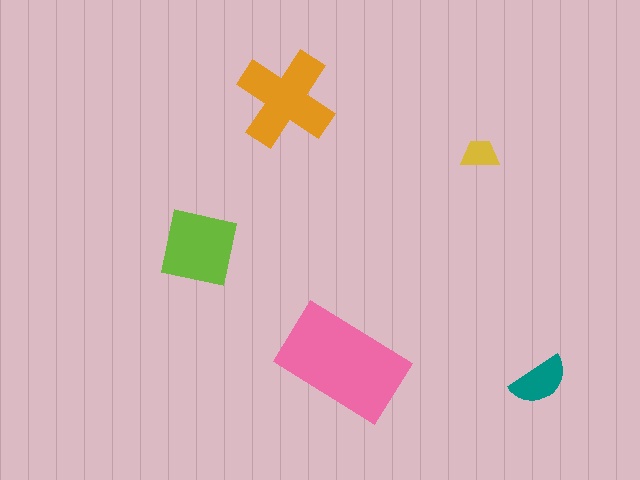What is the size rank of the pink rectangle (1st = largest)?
1st.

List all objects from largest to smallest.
The pink rectangle, the orange cross, the lime square, the teal semicircle, the yellow trapezoid.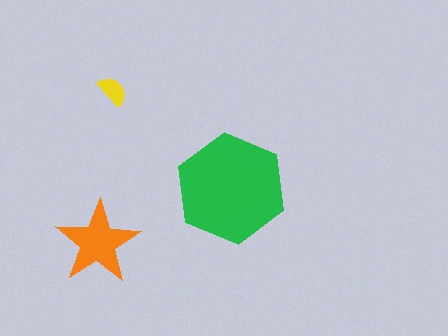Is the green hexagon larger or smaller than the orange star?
Larger.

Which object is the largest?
The green hexagon.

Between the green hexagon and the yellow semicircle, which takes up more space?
The green hexagon.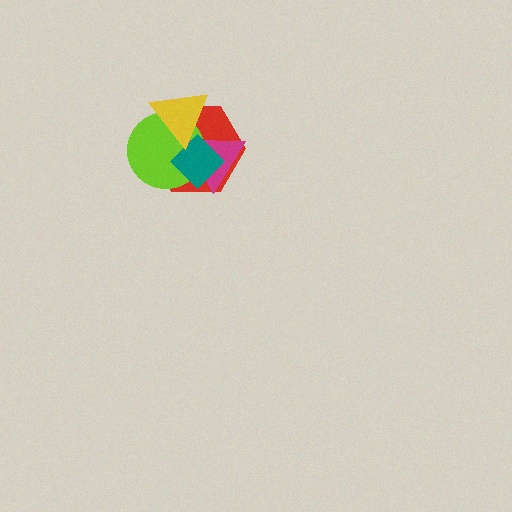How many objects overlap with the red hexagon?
4 objects overlap with the red hexagon.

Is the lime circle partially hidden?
Yes, it is partially covered by another shape.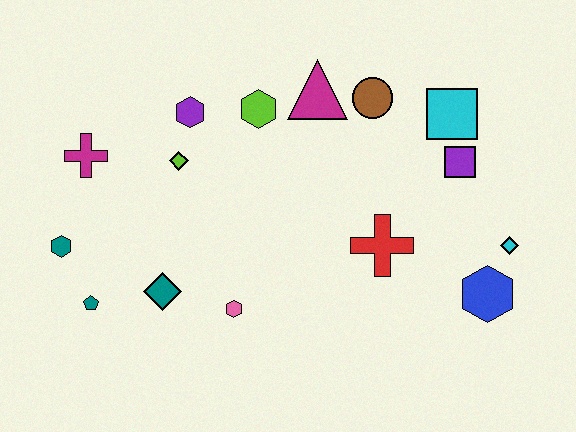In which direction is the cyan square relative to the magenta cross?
The cyan square is to the right of the magenta cross.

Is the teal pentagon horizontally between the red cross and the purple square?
No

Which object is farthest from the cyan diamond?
The teal hexagon is farthest from the cyan diamond.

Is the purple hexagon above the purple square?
Yes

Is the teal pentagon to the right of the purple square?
No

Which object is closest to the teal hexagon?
The teal pentagon is closest to the teal hexagon.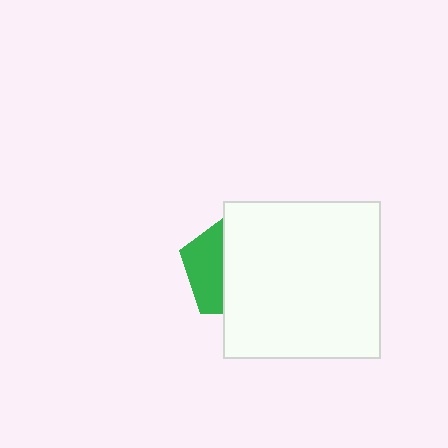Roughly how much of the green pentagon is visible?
A small part of it is visible (roughly 37%).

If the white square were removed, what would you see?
You would see the complete green pentagon.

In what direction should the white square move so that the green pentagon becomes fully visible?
The white square should move right. That is the shortest direction to clear the overlap and leave the green pentagon fully visible.